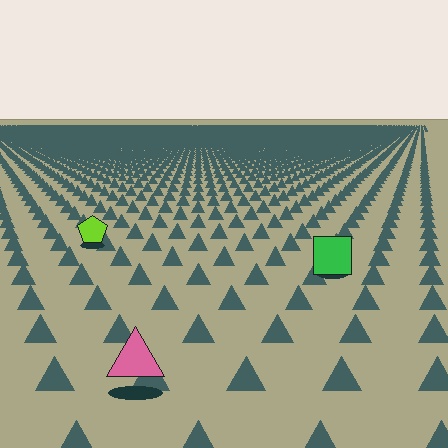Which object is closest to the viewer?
The pink triangle is closest. The texture marks near it are larger and more spread out.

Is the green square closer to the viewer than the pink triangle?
No. The pink triangle is closer — you can tell from the texture gradient: the ground texture is coarser near it.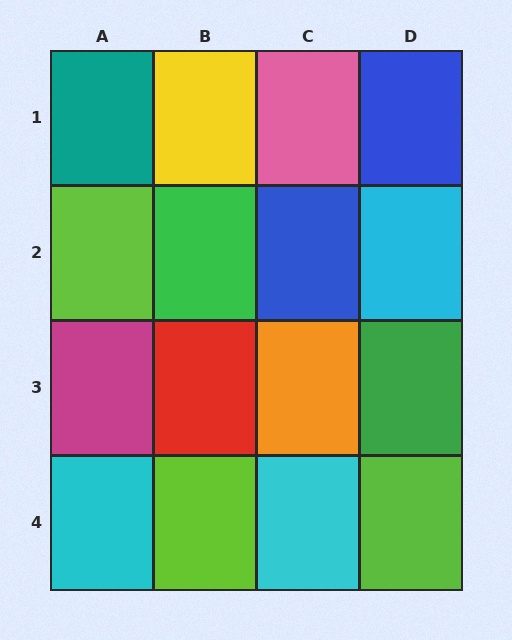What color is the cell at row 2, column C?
Blue.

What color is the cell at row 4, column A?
Cyan.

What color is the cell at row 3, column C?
Orange.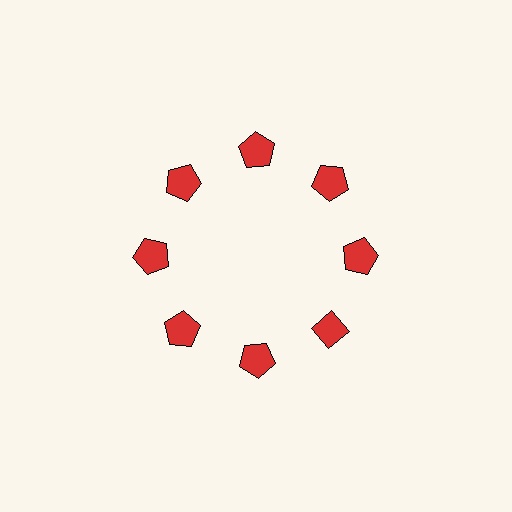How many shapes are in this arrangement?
There are 8 shapes arranged in a ring pattern.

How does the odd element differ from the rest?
It has a different shape: diamond instead of pentagon.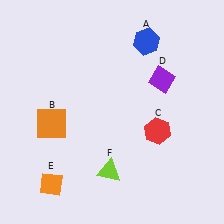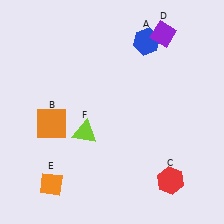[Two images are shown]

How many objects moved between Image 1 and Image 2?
3 objects moved between the two images.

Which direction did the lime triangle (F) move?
The lime triangle (F) moved up.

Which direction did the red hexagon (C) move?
The red hexagon (C) moved down.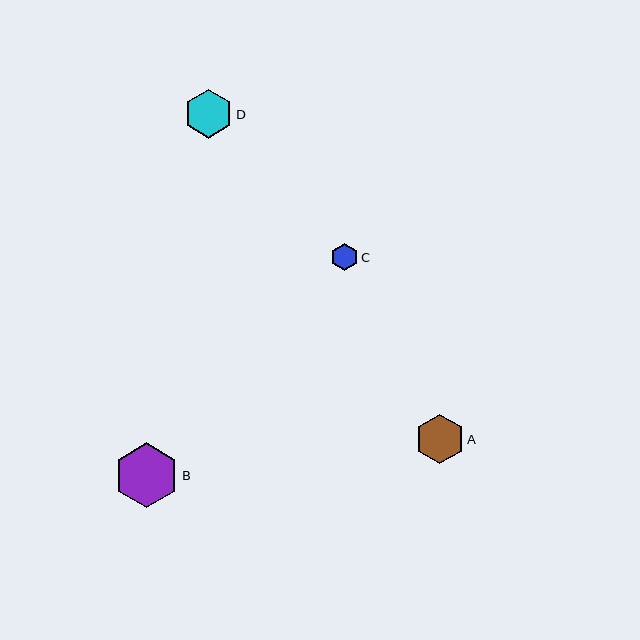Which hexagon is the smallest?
Hexagon C is the smallest with a size of approximately 27 pixels.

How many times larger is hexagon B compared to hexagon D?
Hexagon B is approximately 1.3 times the size of hexagon D.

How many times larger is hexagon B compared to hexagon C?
Hexagon B is approximately 2.4 times the size of hexagon C.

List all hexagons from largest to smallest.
From largest to smallest: B, A, D, C.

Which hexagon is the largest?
Hexagon B is the largest with a size of approximately 64 pixels.